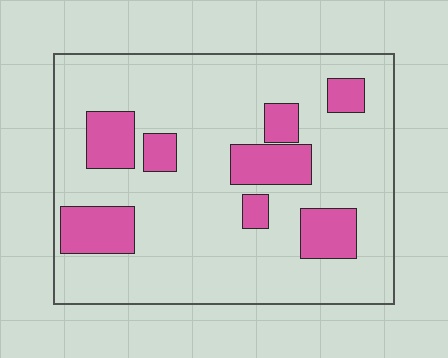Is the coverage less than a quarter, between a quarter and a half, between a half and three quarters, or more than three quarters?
Less than a quarter.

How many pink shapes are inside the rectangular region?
8.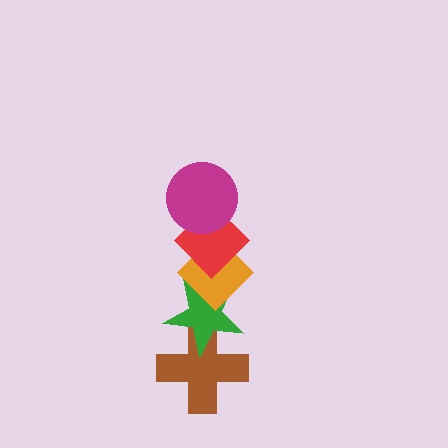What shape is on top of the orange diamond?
The red diamond is on top of the orange diamond.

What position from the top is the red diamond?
The red diamond is 2nd from the top.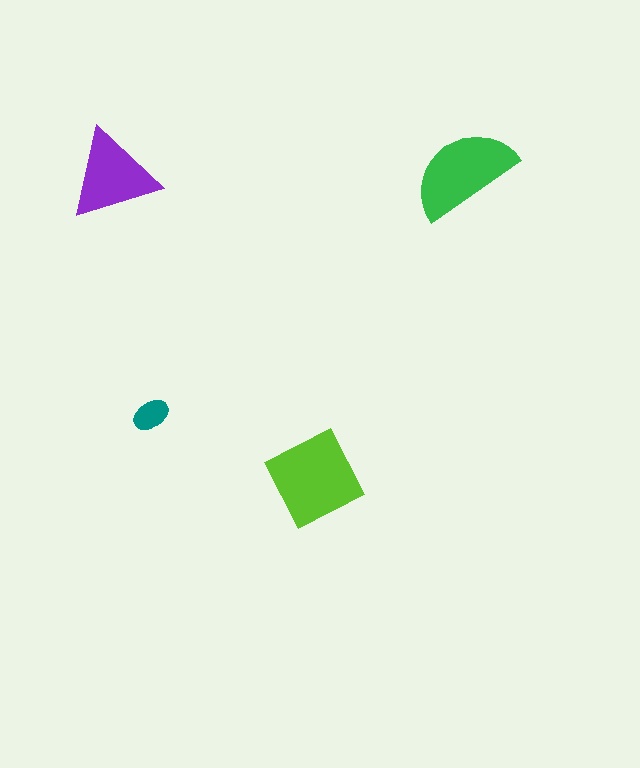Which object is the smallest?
The teal ellipse.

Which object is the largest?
The lime diamond.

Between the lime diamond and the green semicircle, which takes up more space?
The lime diamond.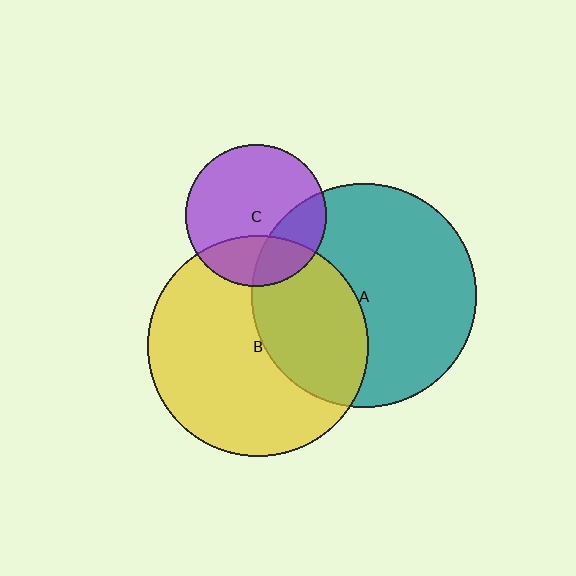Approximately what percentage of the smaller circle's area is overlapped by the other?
Approximately 25%.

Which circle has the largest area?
Circle A (teal).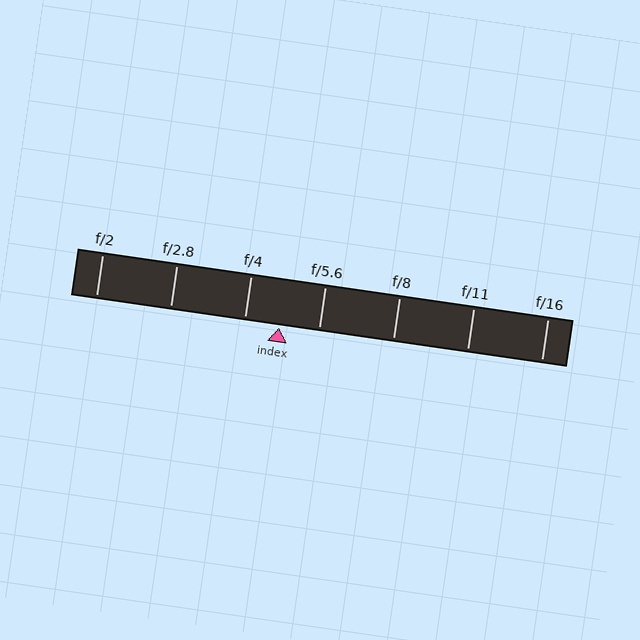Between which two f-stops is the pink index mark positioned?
The index mark is between f/4 and f/5.6.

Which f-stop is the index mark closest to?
The index mark is closest to f/4.